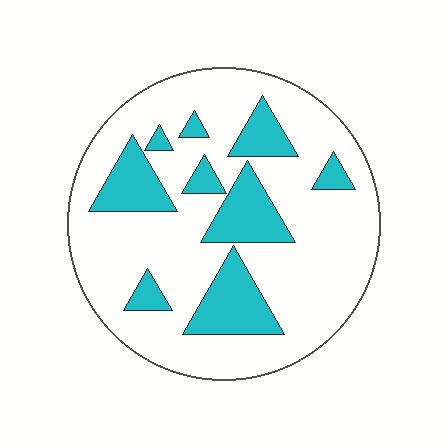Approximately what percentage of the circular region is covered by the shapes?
Approximately 25%.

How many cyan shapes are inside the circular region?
9.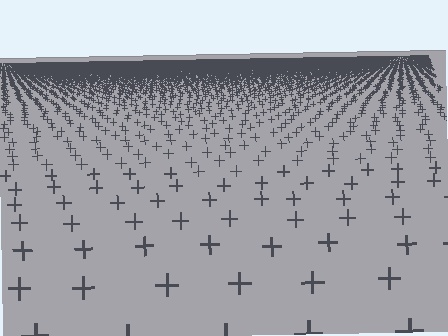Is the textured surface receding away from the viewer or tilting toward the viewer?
The surface is receding away from the viewer. Texture elements get smaller and denser toward the top.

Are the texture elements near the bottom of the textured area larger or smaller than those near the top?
Larger. Near the bottom, elements are closer to the viewer and appear at a bigger on-screen size.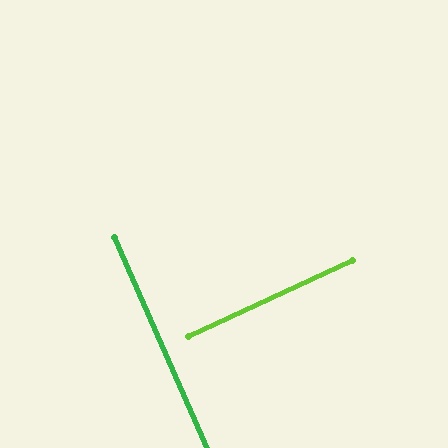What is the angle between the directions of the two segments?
Approximately 89 degrees.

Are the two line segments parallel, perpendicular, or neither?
Perpendicular — they meet at approximately 89°.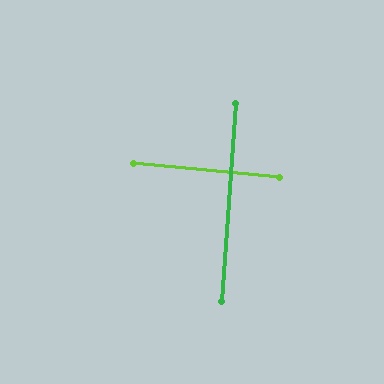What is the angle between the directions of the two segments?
Approximately 89 degrees.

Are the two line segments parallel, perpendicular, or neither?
Perpendicular — they meet at approximately 89°.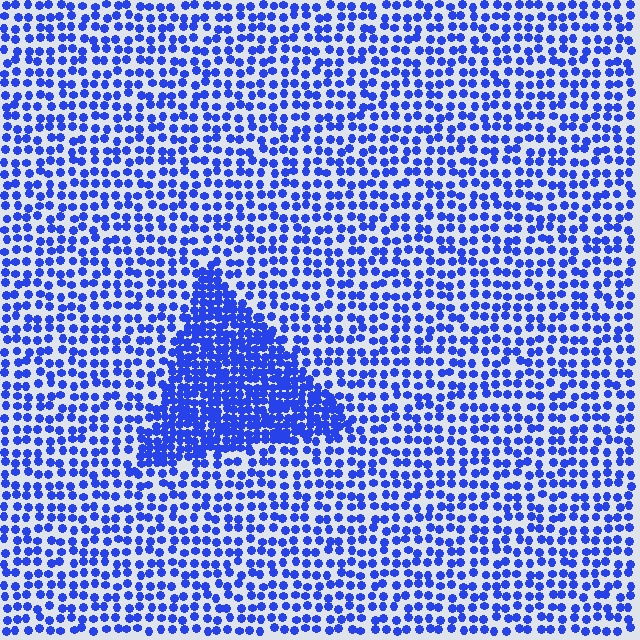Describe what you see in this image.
The image contains small blue elements arranged at two different densities. A triangle-shaped region is visible where the elements are more densely packed than the surrounding area.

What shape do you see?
I see a triangle.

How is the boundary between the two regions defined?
The boundary is defined by a change in element density (approximately 2.1x ratio). All elements are the same color, size, and shape.